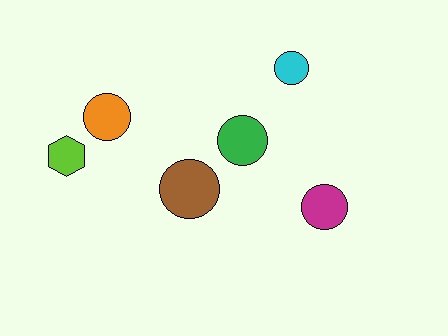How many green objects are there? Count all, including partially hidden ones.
There is 1 green object.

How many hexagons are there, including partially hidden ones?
There is 1 hexagon.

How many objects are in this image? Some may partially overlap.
There are 6 objects.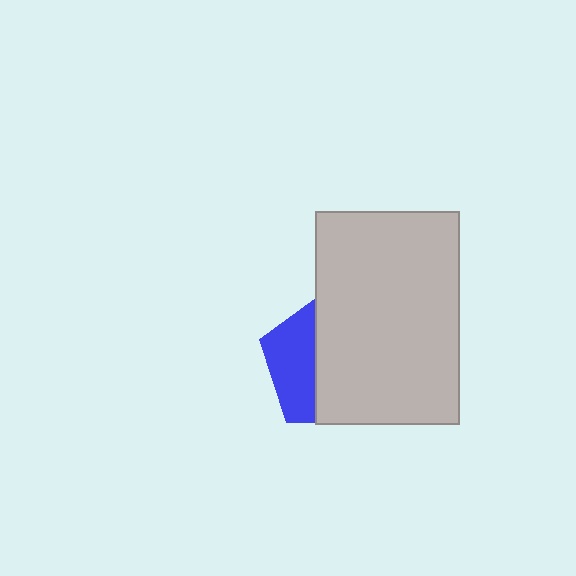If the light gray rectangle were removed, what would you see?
You would see the complete blue pentagon.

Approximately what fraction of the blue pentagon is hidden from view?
Roughly 65% of the blue pentagon is hidden behind the light gray rectangle.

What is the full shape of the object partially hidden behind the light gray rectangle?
The partially hidden object is a blue pentagon.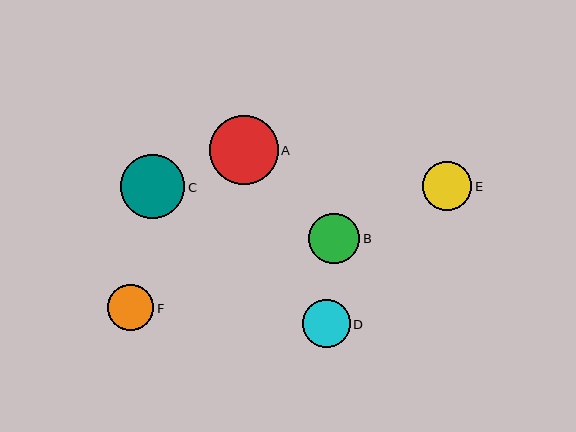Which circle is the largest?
Circle A is the largest with a size of approximately 69 pixels.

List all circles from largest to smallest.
From largest to smallest: A, C, B, E, D, F.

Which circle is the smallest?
Circle F is the smallest with a size of approximately 47 pixels.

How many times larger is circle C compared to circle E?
Circle C is approximately 1.3 times the size of circle E.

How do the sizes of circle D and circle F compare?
Circle D and circle F are approximately the same size.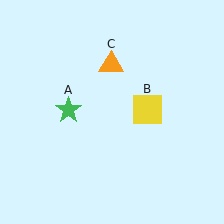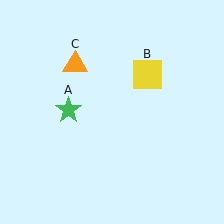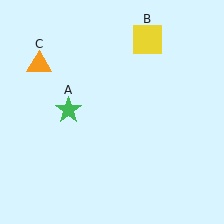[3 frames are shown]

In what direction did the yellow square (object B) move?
The yellow square (object B) moved up.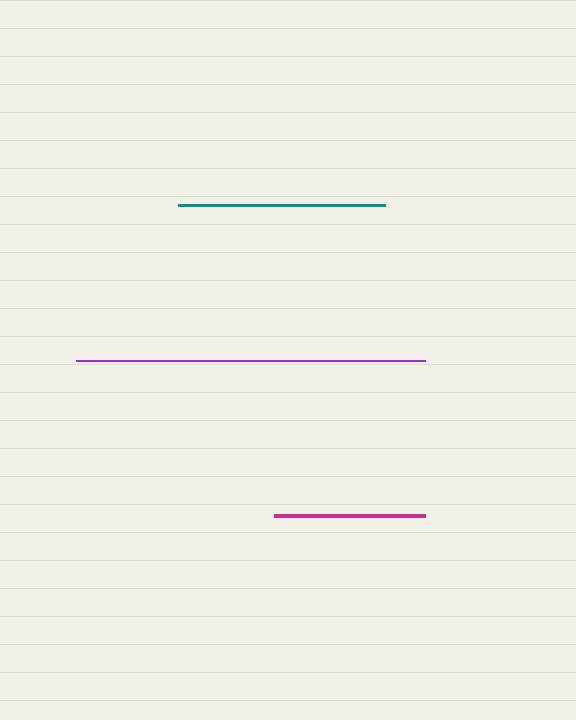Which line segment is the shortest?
The magenta line is the shortest at approximately 152 pixels.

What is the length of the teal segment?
The teal segment is approximately 206 pixels long.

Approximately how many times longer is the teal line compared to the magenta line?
The teal line is approximately 1.4 times the length of the magenta line.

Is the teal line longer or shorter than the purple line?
The purple line is longer than the teal line.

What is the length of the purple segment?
The purple segment is approximately 349 pixels long.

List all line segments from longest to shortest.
From longest to shortest: purple, teal, magenta.